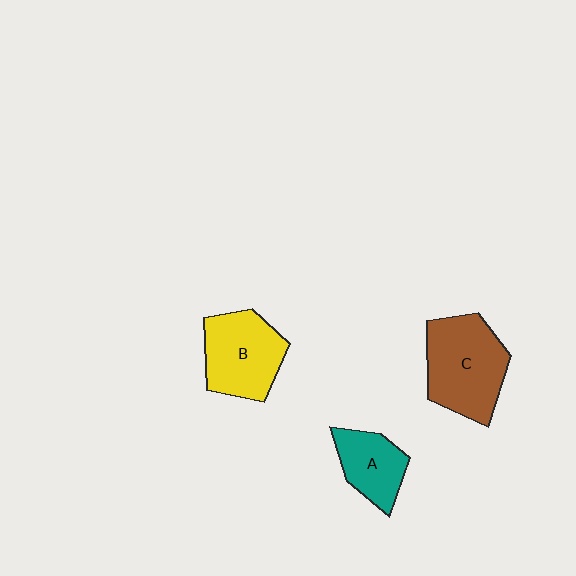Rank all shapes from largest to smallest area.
From largest to smallest: C (brown), B (yellow), A (teal).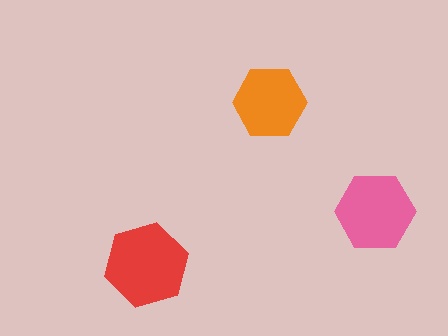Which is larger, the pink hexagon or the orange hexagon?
The pink one.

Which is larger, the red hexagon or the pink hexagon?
The red one.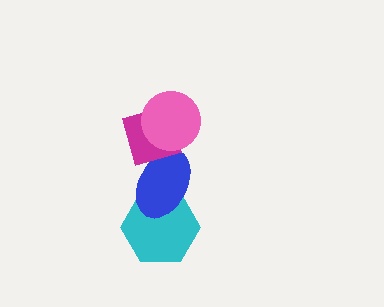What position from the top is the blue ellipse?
The blue ellipse is 3rd from the top.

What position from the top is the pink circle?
The pink circle is 1st from the top.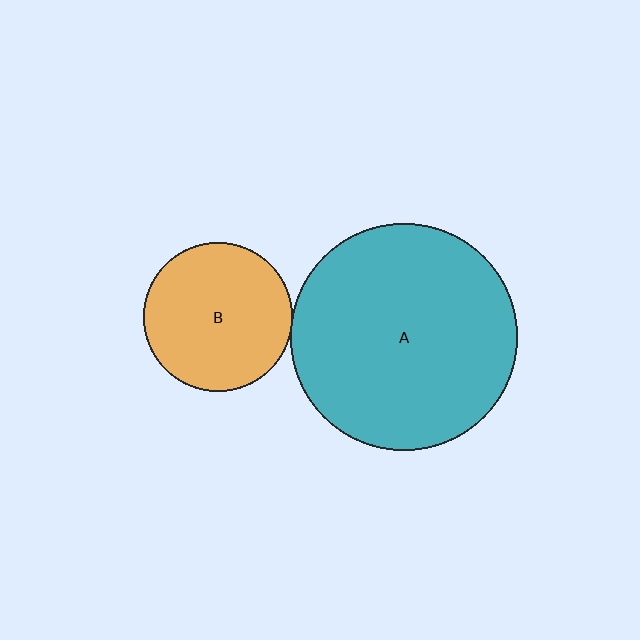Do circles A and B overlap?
Yes.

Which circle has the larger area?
Circle A (teal).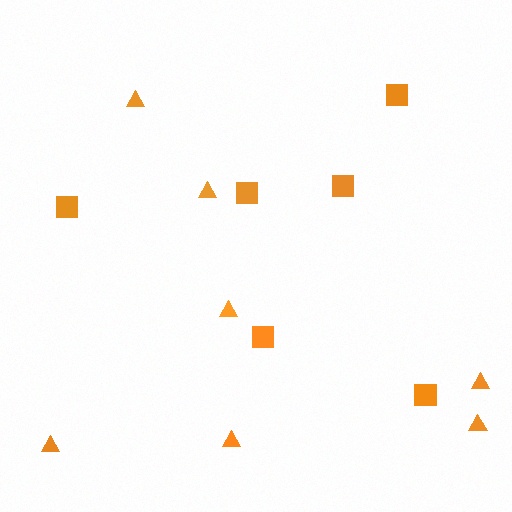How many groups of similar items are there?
There are 2 groups: one group of squares (6) and one group of triangles (7).